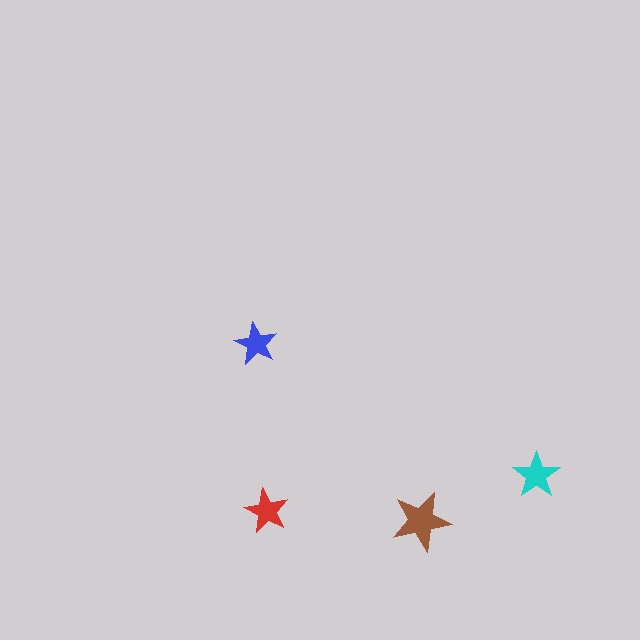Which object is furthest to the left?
The blue star is leftmost.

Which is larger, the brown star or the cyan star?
The brown one.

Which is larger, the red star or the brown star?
The brown one.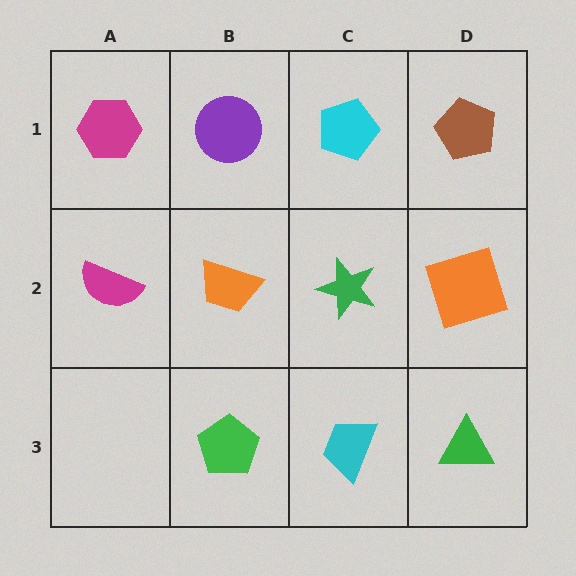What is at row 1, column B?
A purple circle.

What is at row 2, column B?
An orange trapezoid.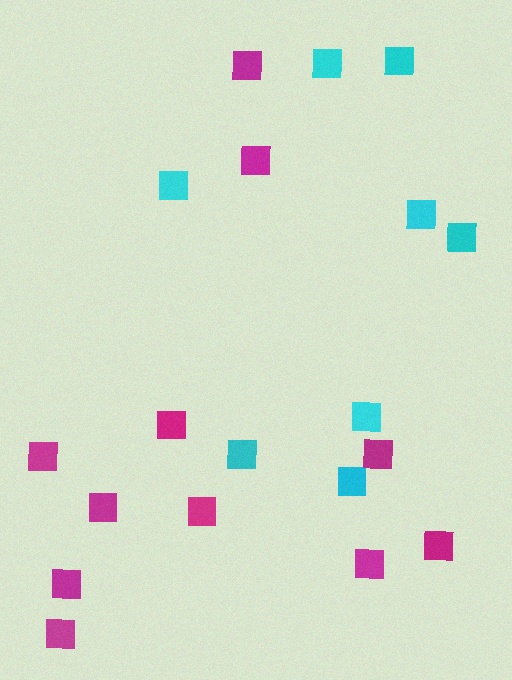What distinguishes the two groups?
There are 2 groups: one group of cyan squares (8) and one group of magenta squares (11).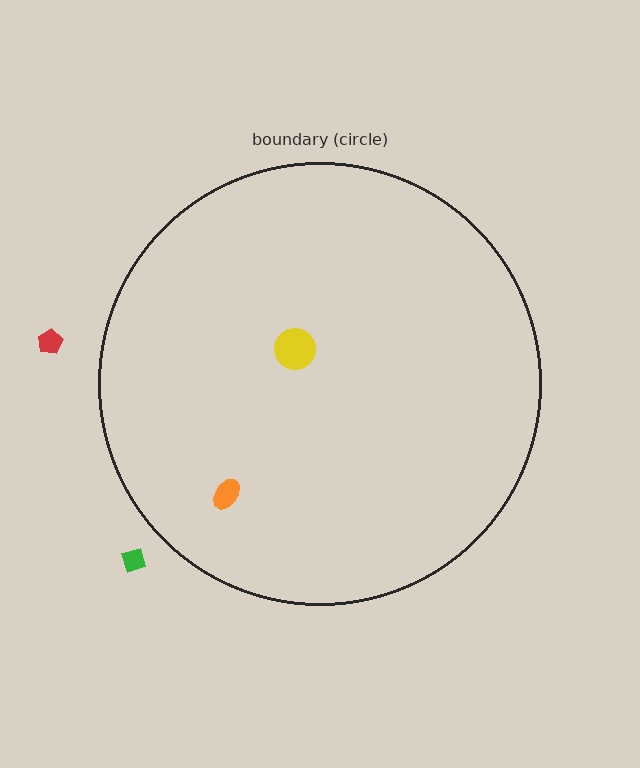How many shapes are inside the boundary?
2 inside, 2 outside.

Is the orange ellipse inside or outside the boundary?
Inside.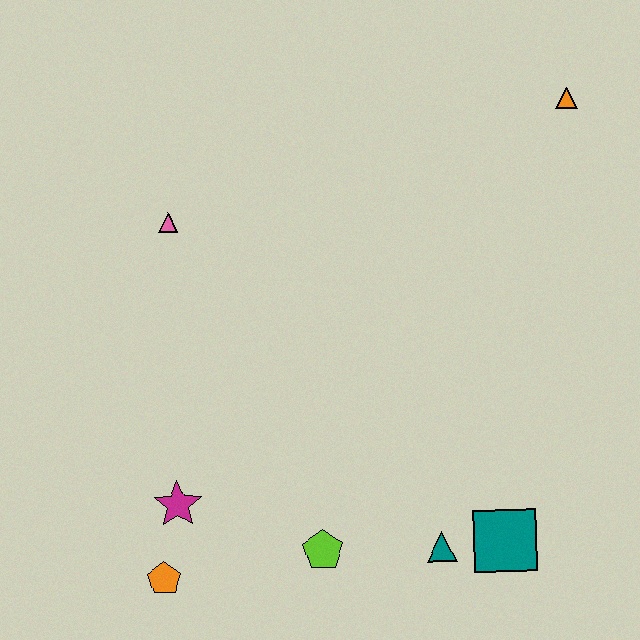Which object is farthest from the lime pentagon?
The orange triangle is farthest from the lime pentagon.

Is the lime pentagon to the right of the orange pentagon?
Yes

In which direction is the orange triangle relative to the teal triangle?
The orange triangle is above the teal triangle.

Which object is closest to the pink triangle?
The magenta star is closest to the pink triangle.